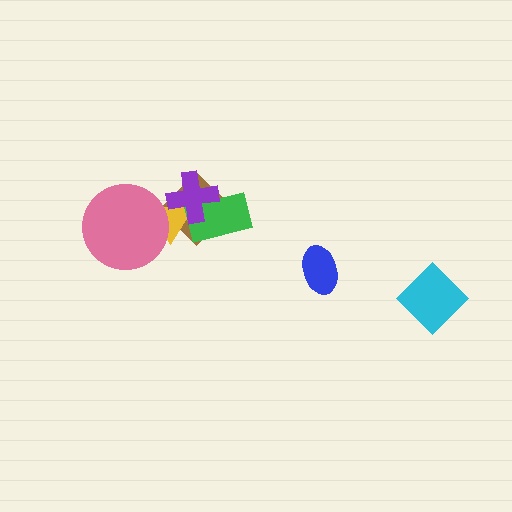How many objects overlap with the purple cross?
3 objects overlap with the purple cross.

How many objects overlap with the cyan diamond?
0 objects overlap with the cyan diamond.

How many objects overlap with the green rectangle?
3 objects overlap with the green rectangle.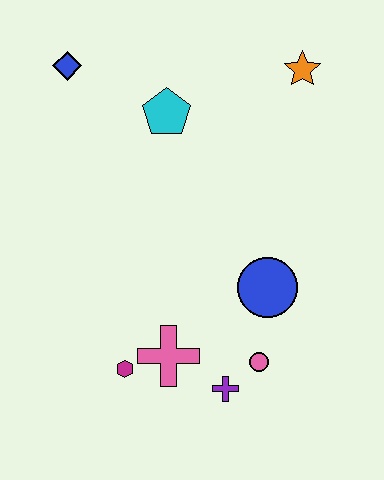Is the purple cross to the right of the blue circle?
No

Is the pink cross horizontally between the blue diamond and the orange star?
Yes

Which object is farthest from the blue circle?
The blue diamond is farthest from the blue circle.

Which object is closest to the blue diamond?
The cyan pentagon is closest to the blue diamond.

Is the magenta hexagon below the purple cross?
No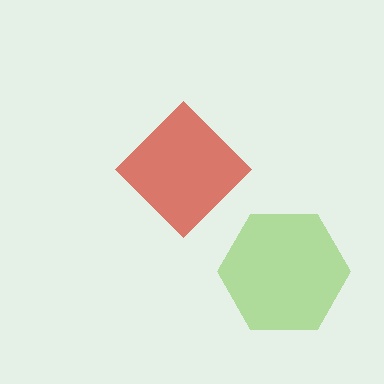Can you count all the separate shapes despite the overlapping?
Yes, there are 2 separate shapes.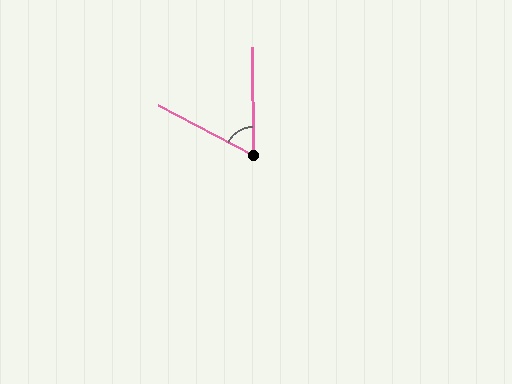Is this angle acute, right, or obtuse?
It is acute.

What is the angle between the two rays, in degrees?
Approximately 62 degrees.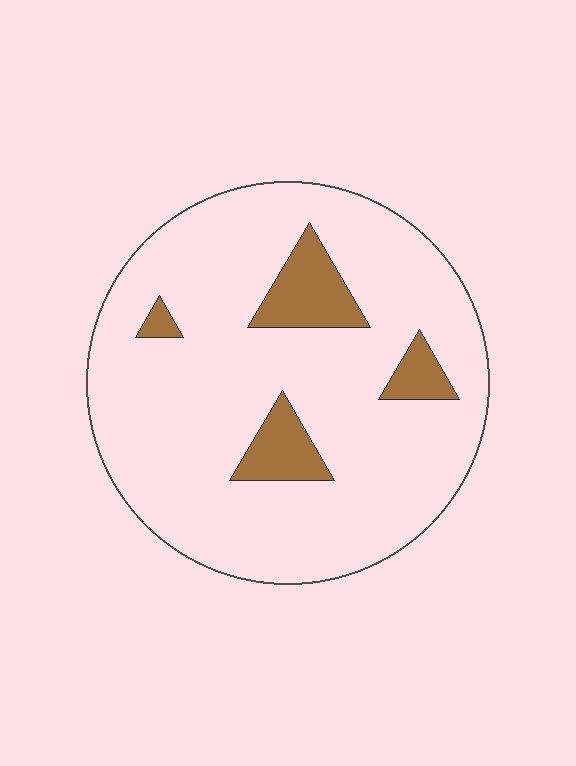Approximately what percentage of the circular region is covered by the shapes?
Approximately 10%.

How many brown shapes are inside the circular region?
4.